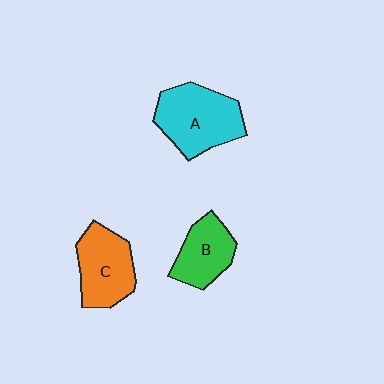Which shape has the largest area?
Shape A (cyan).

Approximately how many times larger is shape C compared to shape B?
Approximately 1.2 times.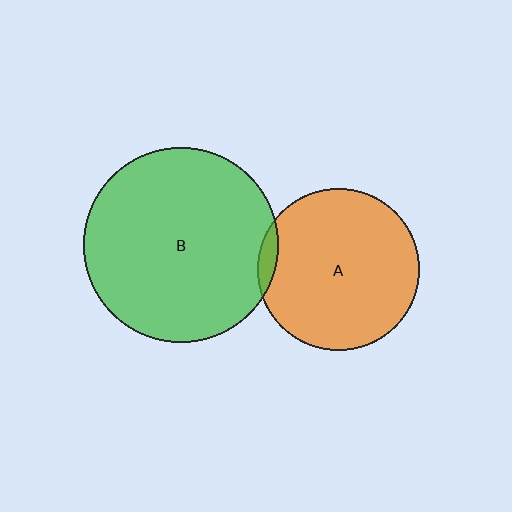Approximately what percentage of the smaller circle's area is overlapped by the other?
Approximately 5%.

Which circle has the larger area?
Circle B (green).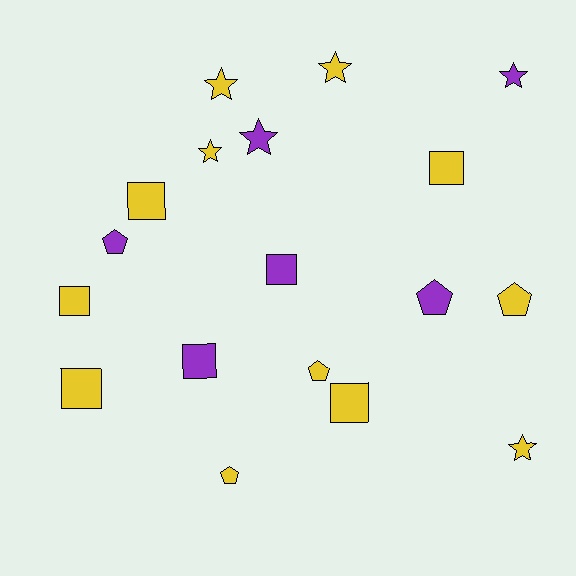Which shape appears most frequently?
Square, with 7 objects.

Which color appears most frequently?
Yellow, with 12 objects.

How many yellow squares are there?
There are 5 yellow squares.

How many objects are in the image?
There are 18 objects.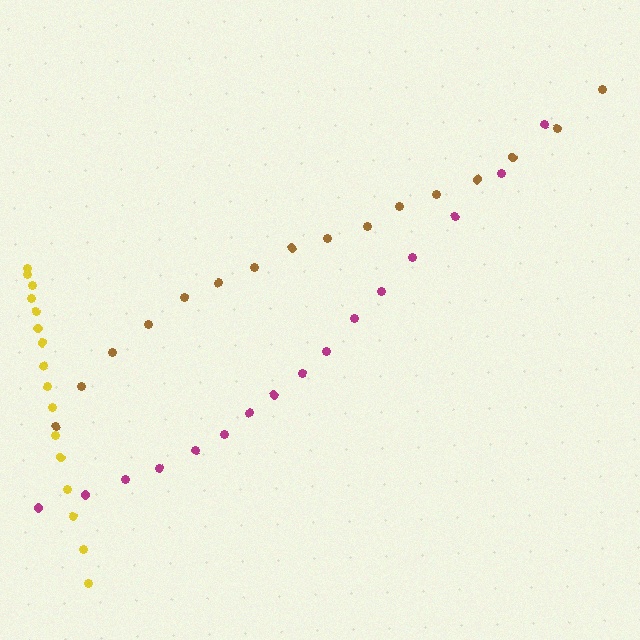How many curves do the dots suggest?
There are 3 distinct paths.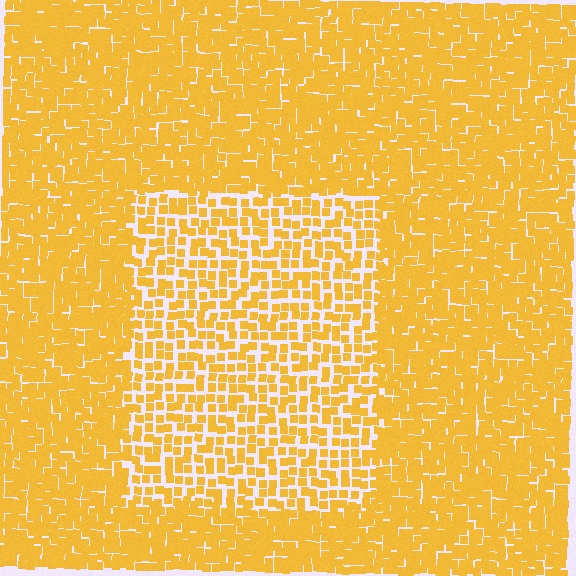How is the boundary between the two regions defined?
The boundary is defined by a change in element density (approximately 1.8x ratio). All elements are the same color, size, and shape.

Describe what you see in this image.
The image contains small yellow elements arranged at two different densities. A rectangle-shaped region is visible where the elements are less densely packed than the surrounding area.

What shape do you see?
I see a rectangle.